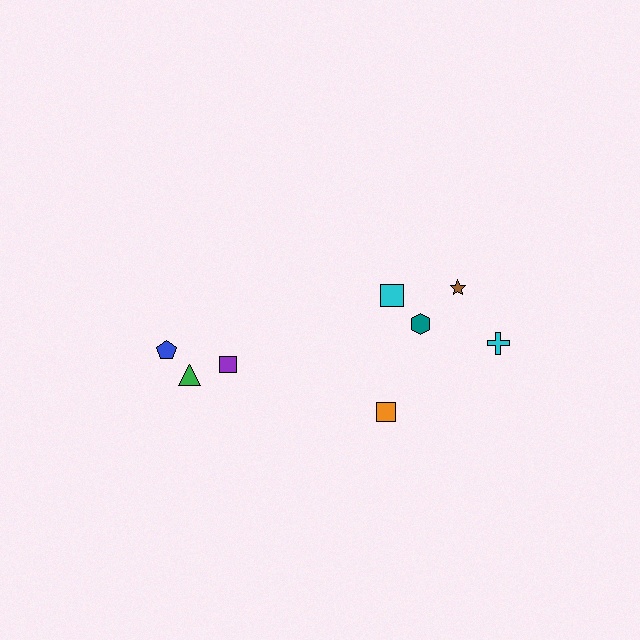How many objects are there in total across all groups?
There are 8 objects.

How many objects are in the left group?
There are 3 objects.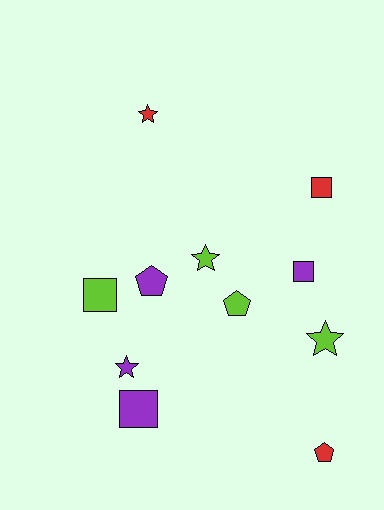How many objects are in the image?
There are 11 objects.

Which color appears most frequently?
Lime, with 4 objects.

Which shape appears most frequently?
Square, with 4 objects.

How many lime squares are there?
There is 1 lime square.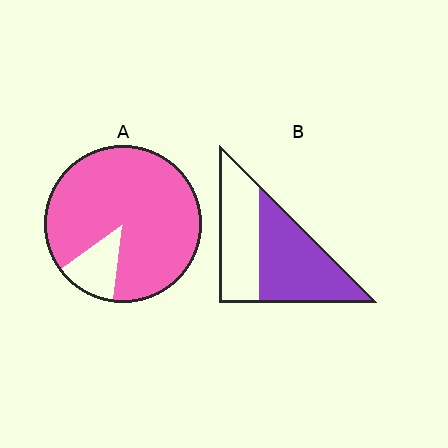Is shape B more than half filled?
Yes.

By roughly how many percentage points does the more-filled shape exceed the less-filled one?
By roughly 30 percentage points (A over B).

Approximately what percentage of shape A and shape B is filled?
A is approximately 85% and B is approximately 55%.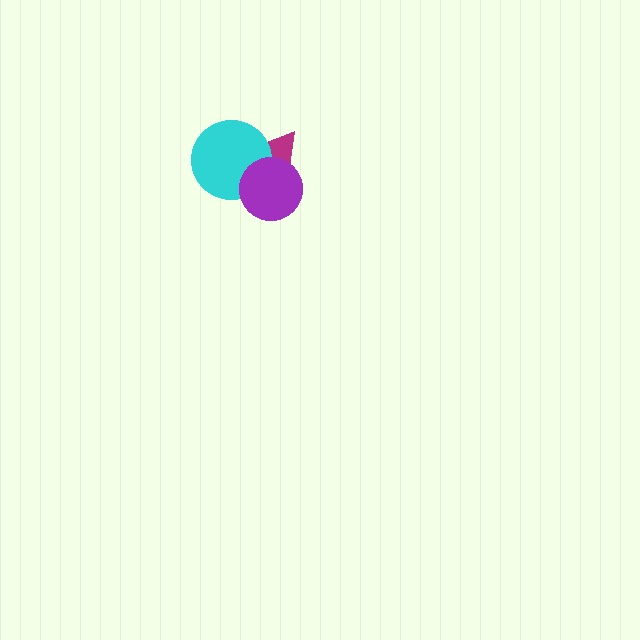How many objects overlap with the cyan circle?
2 objects overlap with the cyan circle.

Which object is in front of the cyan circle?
The purple circle is in front of the cyan circle.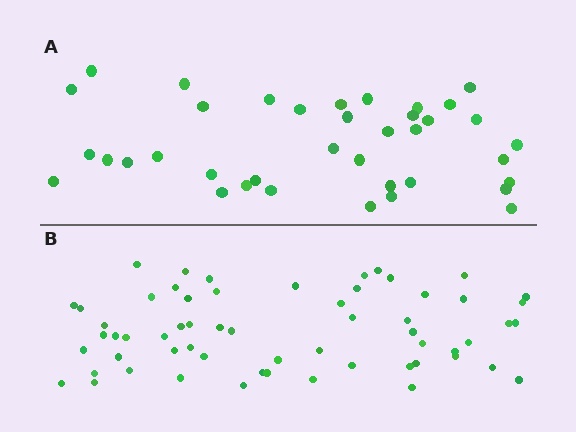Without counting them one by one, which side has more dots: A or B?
Region B (the bottom region) has more dots.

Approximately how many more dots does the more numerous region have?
Region B has approximately 20 more dots than region A.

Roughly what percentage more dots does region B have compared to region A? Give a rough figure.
About 60% more.